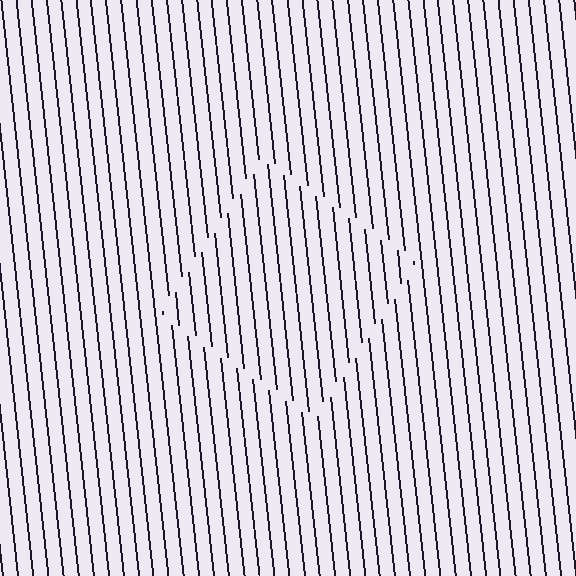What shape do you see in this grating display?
An illusory square. The interior of the shape contains the same grating, shifted by half a period — the contour is defined by the phase discontinuity where line-ends from the inner and outer gratings abut.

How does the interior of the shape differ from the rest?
The interior of the shape contains the same grating, shifted by half a period — the contour is defined by the phase discontinuity where line-ends from the inner and outer gratings abut.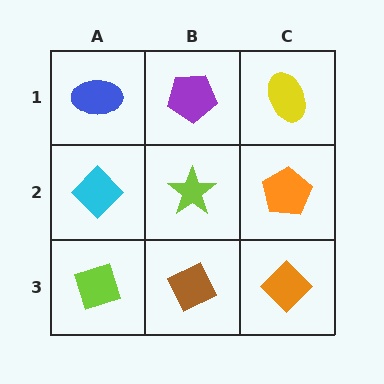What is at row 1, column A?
A blue ellipse.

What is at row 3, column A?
A lime diamond.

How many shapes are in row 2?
3 shapes.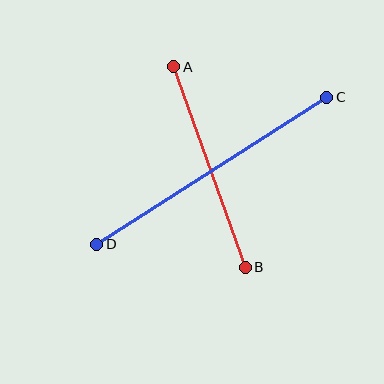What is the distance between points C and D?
The distance is approximately 273 pixels.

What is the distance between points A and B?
The distance is approximately 213 pixels.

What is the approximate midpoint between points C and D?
The midpoint is at approximately (212, 171) pixels.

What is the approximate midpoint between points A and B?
The midpoint is at approximately (210, 167) pixels.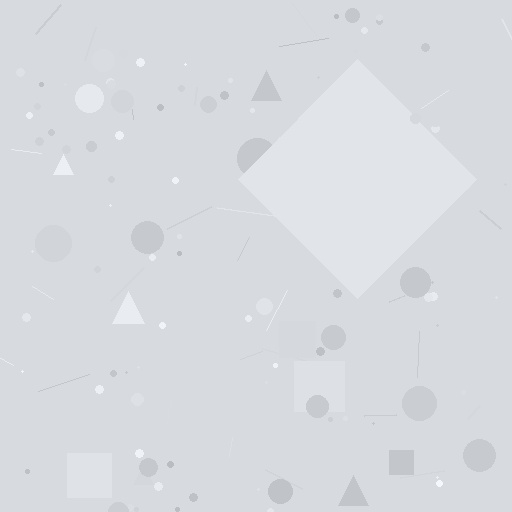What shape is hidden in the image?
A diamond is hidden in the image.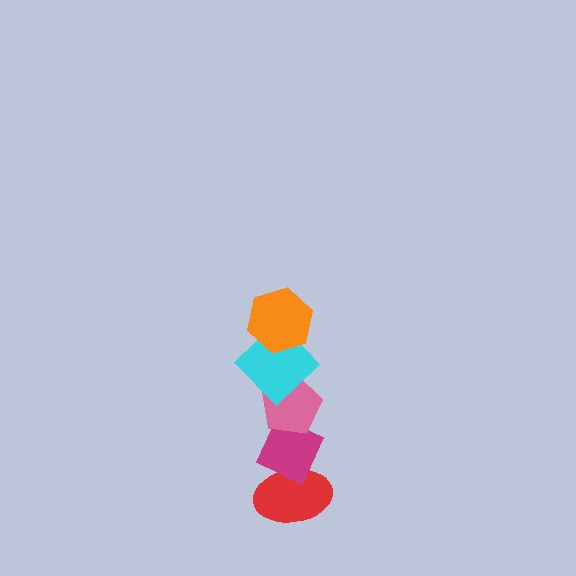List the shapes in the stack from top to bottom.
From top to bottom: the orange hexagon, the cyan diamond, the pink pentagon, the magenta diamond, the red ellipse.